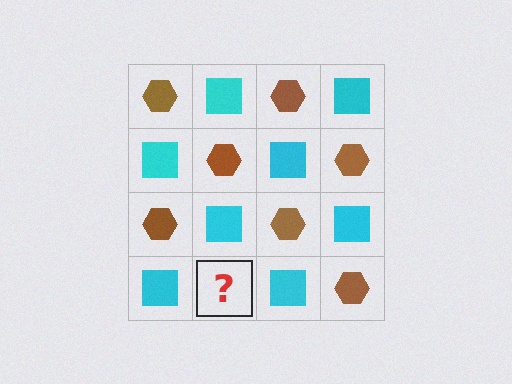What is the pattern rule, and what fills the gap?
The rule is that it alternates brown hexagon and cyan square in a checkerboard pattern. The gap should be filled with a brown hexagon.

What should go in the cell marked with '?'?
The missing cell should contain a brown hexagon.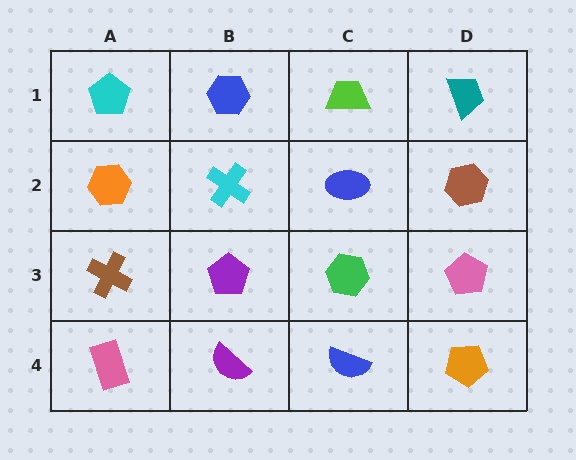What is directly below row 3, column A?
A pink rectangle.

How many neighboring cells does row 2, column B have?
4.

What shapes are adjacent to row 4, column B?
A purple pentagon (row 3, column B), a pink rectangle (row 4, column A), a blue semicircle (row 4, column C).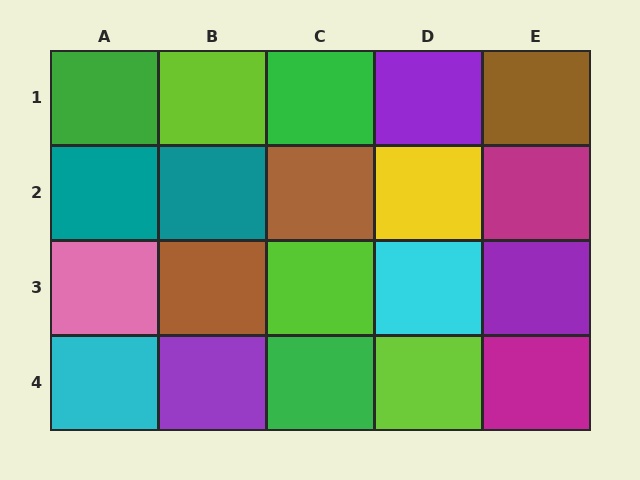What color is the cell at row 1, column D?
Purple.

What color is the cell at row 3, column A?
Pink.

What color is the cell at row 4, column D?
Lime.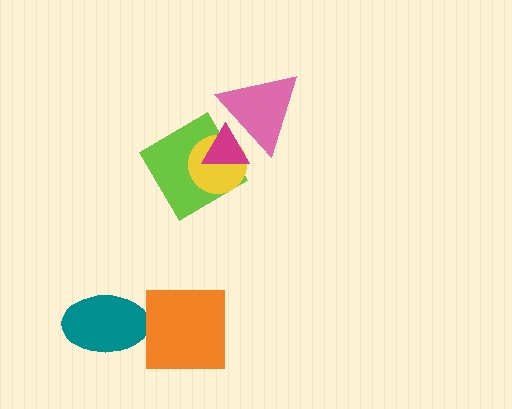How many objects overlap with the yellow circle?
2 objects overlap with the yellow circle.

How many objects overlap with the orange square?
0 objects overlap with the orange square.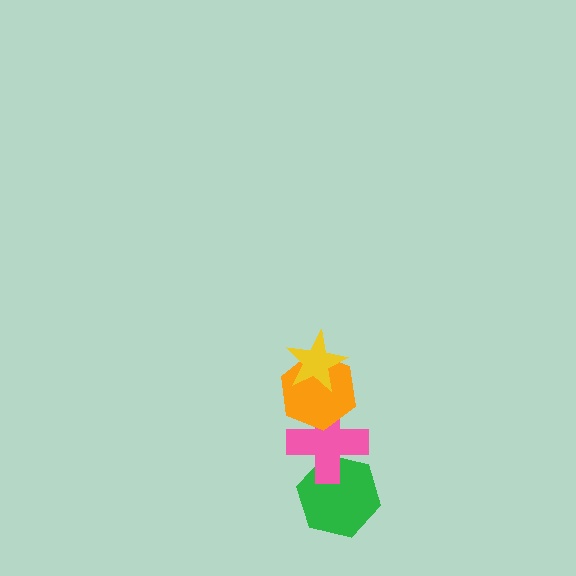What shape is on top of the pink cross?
The orange hexagon is on top of the pink cross.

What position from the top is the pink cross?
The pink cross is 3rd from the top.